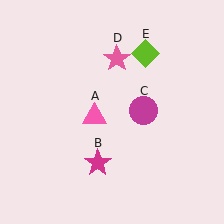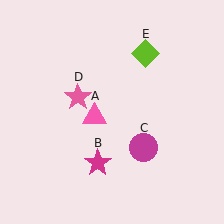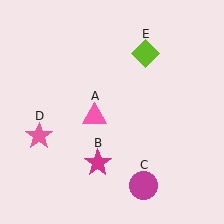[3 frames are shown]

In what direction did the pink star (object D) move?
The pink star (object D) moved down and to the left.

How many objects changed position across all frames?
2 objects changed position: magenta circle (object C), pink star (object D).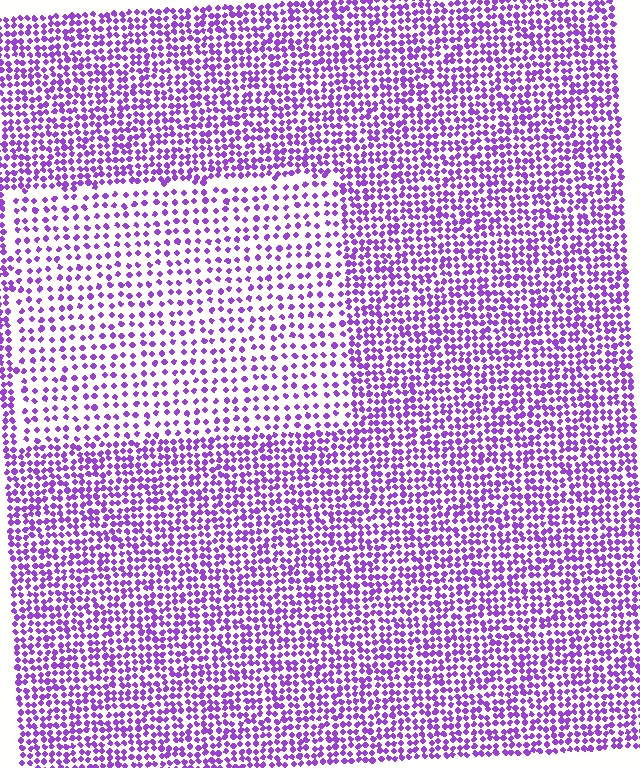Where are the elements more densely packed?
The elements are more densely packed outside the rectangle boundary.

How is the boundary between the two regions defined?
The boundary is defined by a change in element density (approximately 1.9x ratio). All elements are the same color, size, and shape.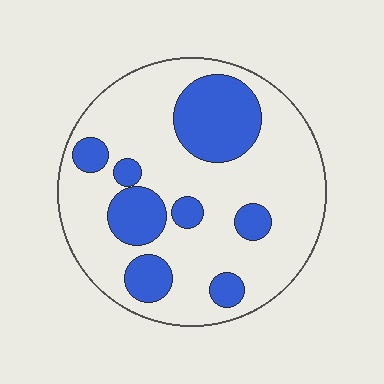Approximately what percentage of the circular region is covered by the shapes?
Approximately 25%.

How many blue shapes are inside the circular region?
8.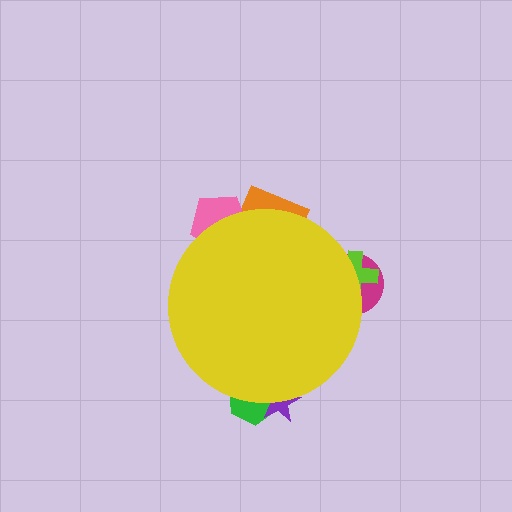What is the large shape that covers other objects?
A yellow circle.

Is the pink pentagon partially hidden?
Yes, the pink pentagon is partially hidden behind the yellow circle.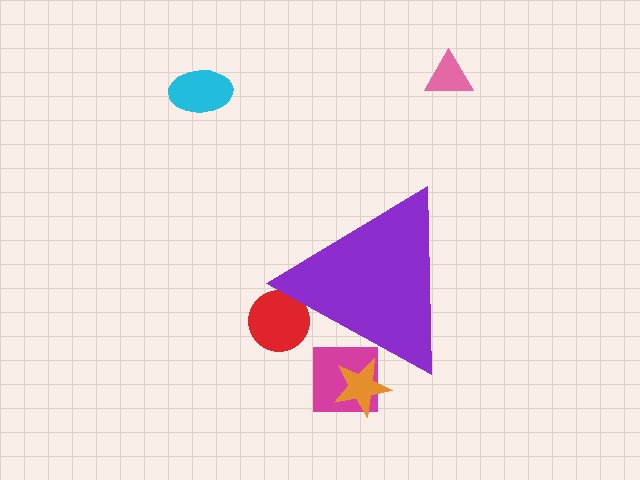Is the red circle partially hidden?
Yes, the red circle is partially hidden behind the purple triangle.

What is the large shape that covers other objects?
A purple triangle.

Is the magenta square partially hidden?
Yes, the magenta square is partially hidden behind the purple triangle.